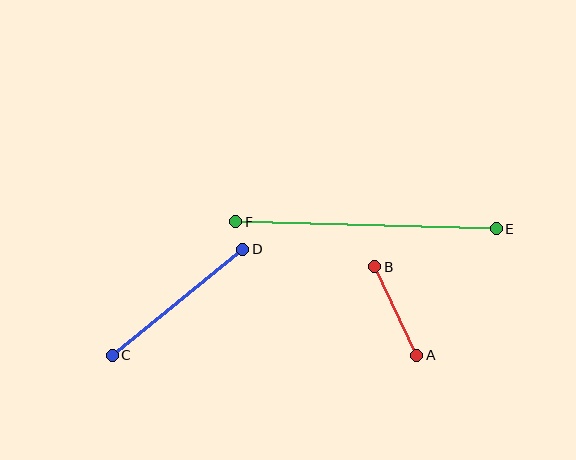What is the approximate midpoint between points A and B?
The midpoint is at approximately (396, 311) pixels.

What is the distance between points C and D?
The distance is approximately 168 pixels.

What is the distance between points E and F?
The distance is approximately 261 pixels.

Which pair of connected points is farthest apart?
Points E and F are farthest apart.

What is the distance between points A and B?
The distance is approximately 98 pixels.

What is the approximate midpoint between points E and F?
The midpoint is at approximately (366, 225) pixels.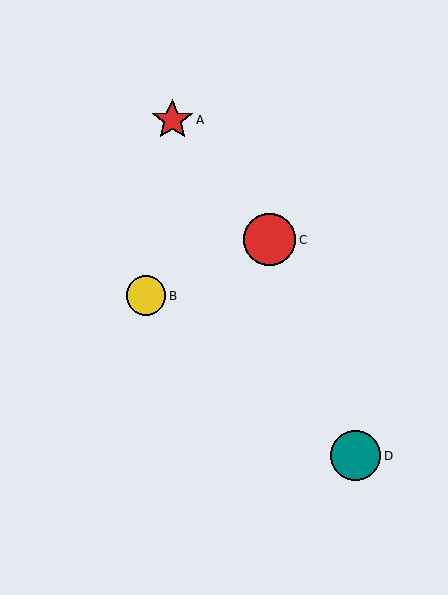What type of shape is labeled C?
Shape C is a red circle.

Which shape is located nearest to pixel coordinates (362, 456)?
The teal circle (labeled D) at (355, 456) is nearest to that location.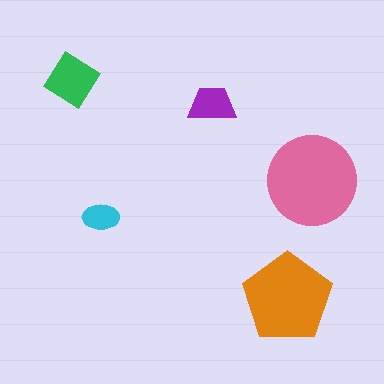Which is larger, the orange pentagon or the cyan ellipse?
The orange pentagon.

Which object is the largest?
The pink circle.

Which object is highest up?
The green diamond is topmost.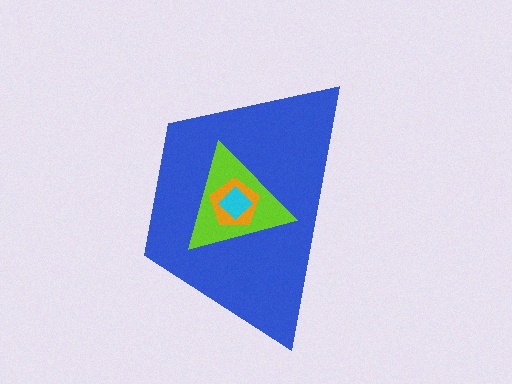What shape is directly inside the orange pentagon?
The cyan diamond.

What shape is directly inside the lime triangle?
The orange pentagon.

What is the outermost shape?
The blue trapezoid.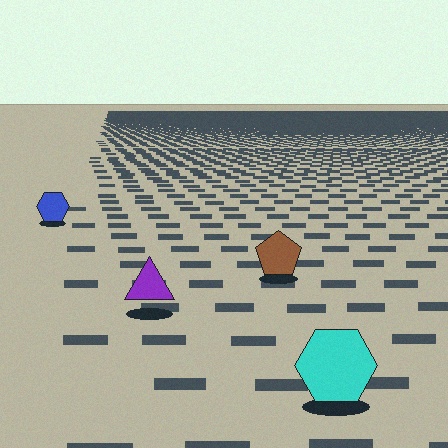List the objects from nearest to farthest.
From nearest to farthest: the cyan hexagon, the purple triangle, the brown pentagon, the blue hexagon.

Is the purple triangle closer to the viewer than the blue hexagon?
Yes. The purple triangle is closer — you can tell from the texture gradient: the ground texture is coarser near it.